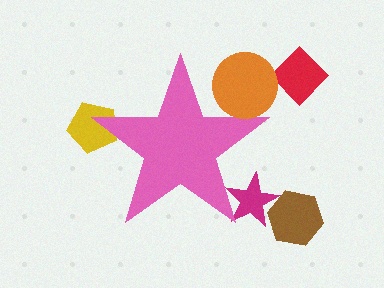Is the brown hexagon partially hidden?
No, the brown hexagon is fully visible.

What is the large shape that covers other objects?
A pink star.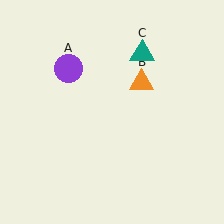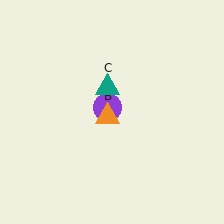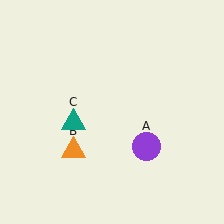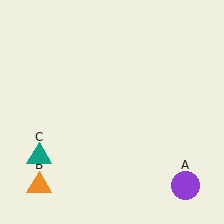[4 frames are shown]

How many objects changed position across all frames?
3 objects changed position: purple circle (object A), orange triangle (object B), teal triangle (object C).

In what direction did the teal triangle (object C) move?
The teal triangle (object C) moved down and to the left.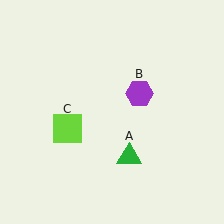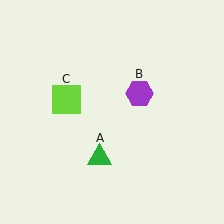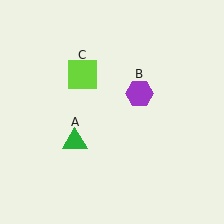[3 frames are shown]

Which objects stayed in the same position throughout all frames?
Purple hexagon (object B) remained stationary.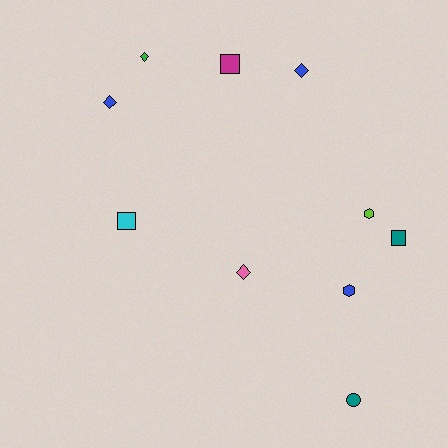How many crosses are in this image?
There are no crosses.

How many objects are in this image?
There are 10 objects.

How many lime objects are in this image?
There is 1 lime object.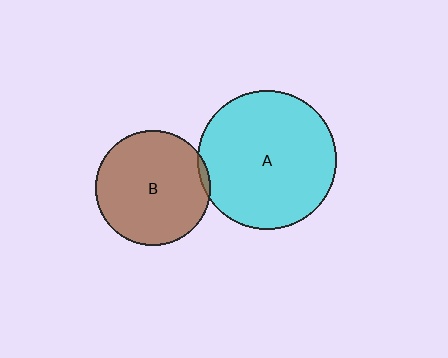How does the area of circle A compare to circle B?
Approximately 1.5 times.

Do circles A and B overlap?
Yes.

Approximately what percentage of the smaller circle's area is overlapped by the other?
Approximately 5%.